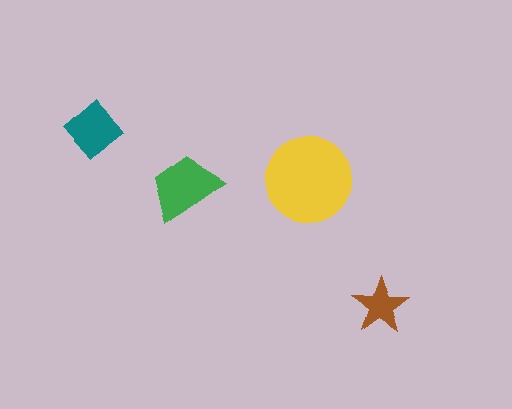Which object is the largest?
The yellow circle.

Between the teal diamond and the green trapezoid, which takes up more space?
The green trapezoid.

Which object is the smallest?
The brown star.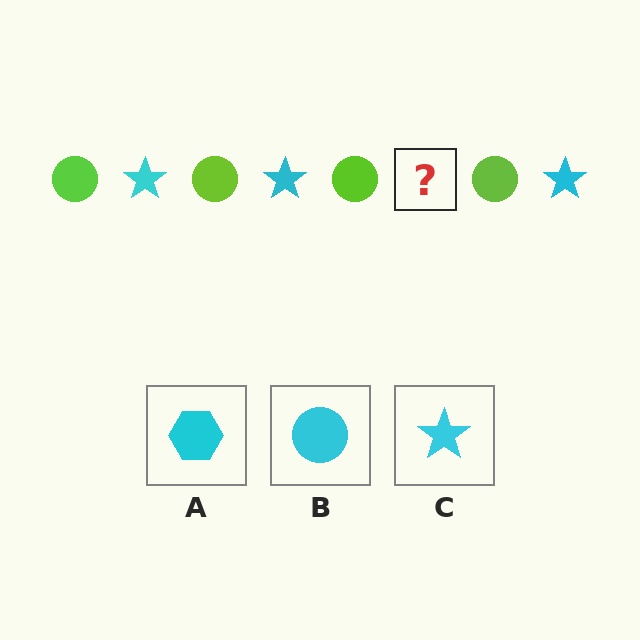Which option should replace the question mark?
Option C.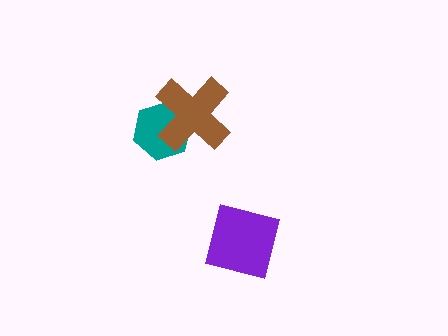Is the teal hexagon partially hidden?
Yes, it is partially covered by another shape.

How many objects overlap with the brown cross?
1 object overlaps with the brown cross.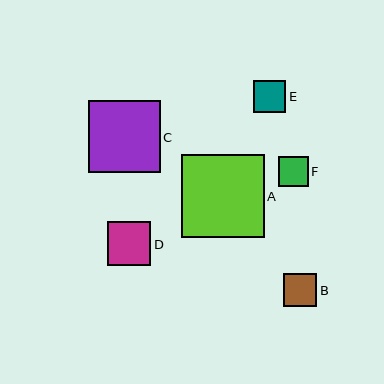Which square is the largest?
Square A is the largest with a size of approximately 82 pixels.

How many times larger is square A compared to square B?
Square A is approximately 2.5 times the size of square B.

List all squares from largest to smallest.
From largest to smallest: A, C, D, B, E, F.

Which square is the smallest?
Square F is the smallest with a size of approximately 30 pixels.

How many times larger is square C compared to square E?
Square C is approximately 2.2 times the size of square E.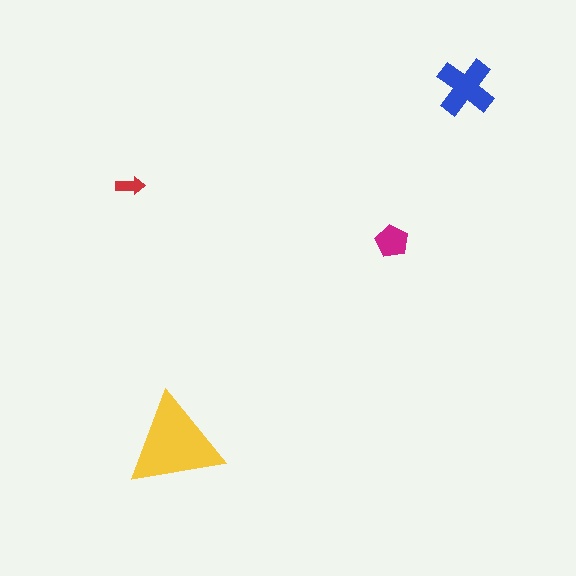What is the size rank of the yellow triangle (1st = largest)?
1st.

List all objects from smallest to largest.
The red arrow, the magenta pentagon, the blue cross, the yellow triangle.